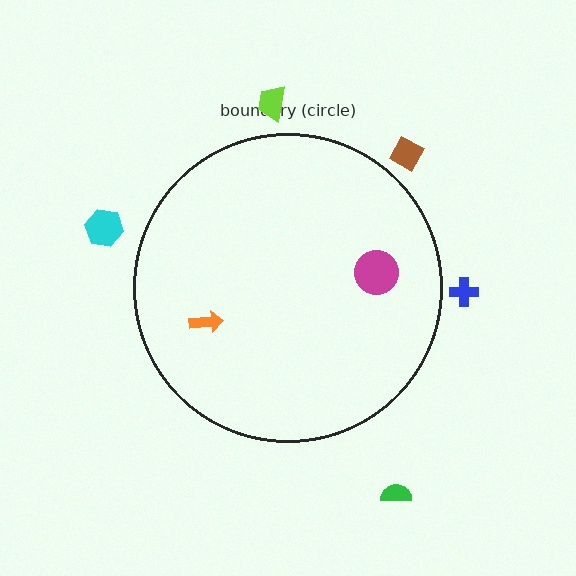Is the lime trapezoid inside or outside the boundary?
Outside.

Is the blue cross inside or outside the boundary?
Outside.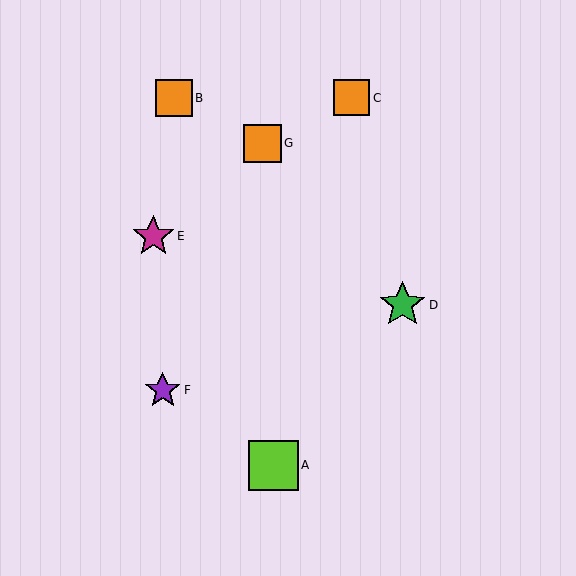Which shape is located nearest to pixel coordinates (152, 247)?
The magenta star (labeled E) at (153, 236) is nearest to that location.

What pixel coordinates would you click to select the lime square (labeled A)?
Click at (273, 465) to select the lime square A.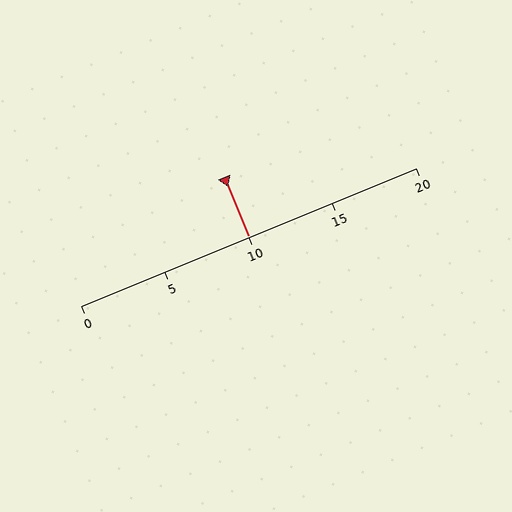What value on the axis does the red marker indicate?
The marker indicates approximately 10.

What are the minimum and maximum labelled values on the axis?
The axis runs from 0 to 20.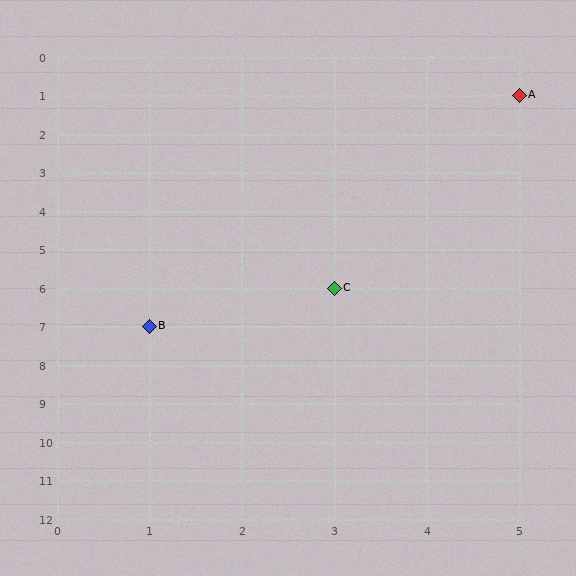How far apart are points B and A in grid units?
Points B and A are 4 columns and 6 rows apart (about 7.2 grid units diagonally).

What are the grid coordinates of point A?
Point A is at grid coordinates (5, 1).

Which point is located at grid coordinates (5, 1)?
Point A is at (5, 1).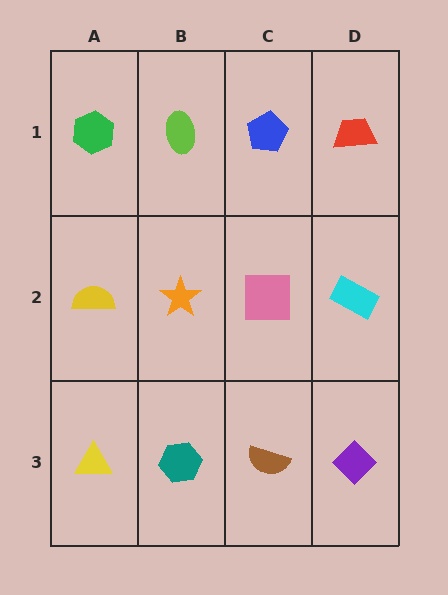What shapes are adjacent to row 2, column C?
A blue pentagon (row 1, column C), a brown semicircle (row 3, column C), an orange star (row 2, column B), a cyan rectangle (row 2, column D).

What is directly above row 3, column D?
A cyan rectangle.